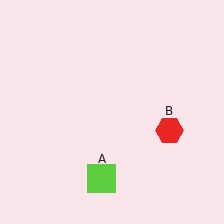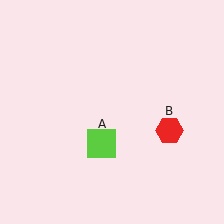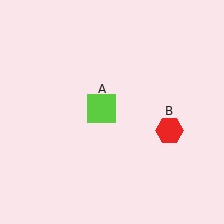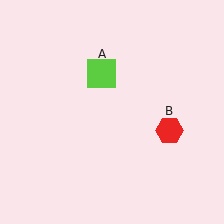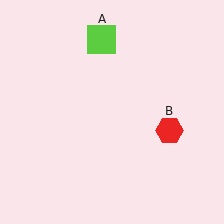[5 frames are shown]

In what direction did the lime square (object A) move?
The lime square (object A) moved up.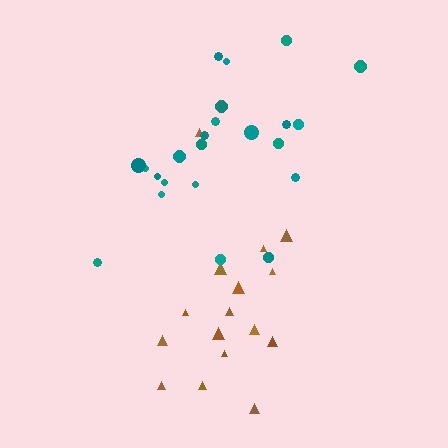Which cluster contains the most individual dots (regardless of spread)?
Teal (23).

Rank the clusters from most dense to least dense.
teal, brown.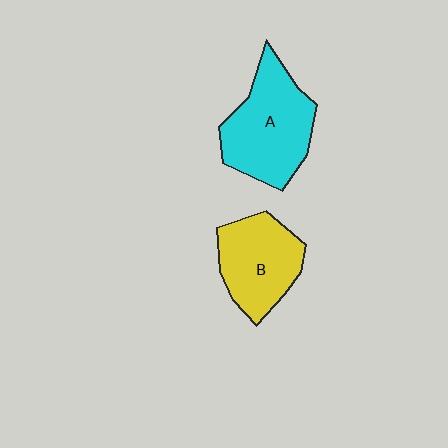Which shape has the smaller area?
Shape B (yellow).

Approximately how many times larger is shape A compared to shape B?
Approximately 1.3 times.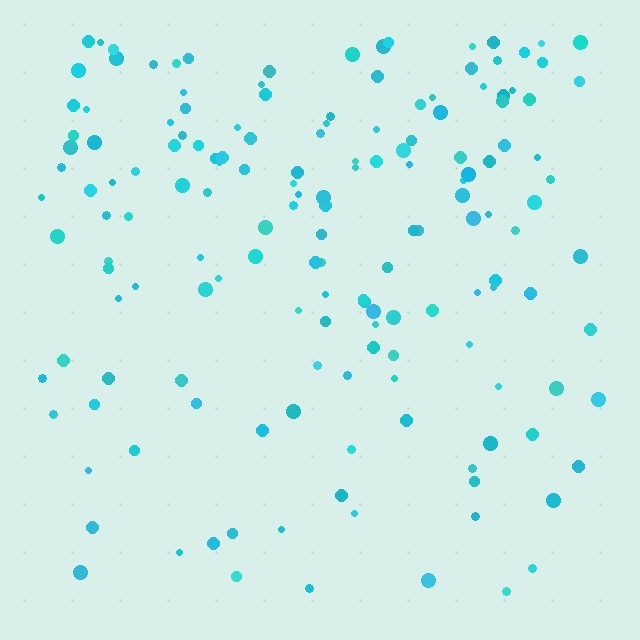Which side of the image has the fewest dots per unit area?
The bottom.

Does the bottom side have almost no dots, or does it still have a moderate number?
Still a moderate number, just noticeably fewer than the top.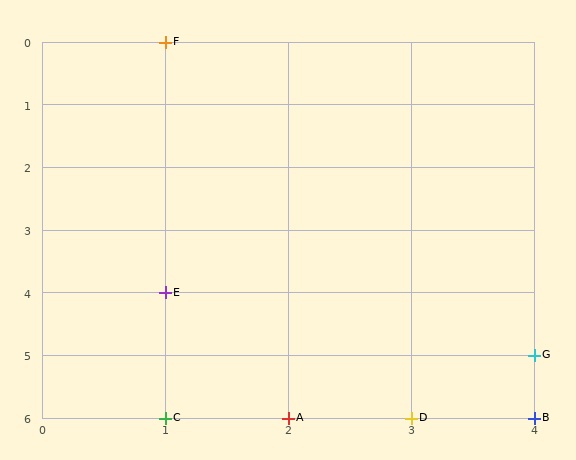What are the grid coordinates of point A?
Point A is at grid coordinates (2, 6).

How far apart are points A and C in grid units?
Points A and C are 1 column apart.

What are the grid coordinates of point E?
Point E is at grid coordinates (1, 4).